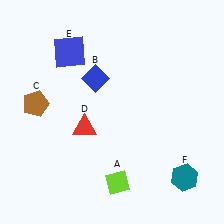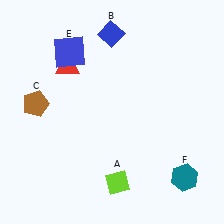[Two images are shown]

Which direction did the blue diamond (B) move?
The blue diamond (B) moved up.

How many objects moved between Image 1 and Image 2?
2 objects moved between the two images.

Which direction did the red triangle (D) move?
The red triangle (D) moved up.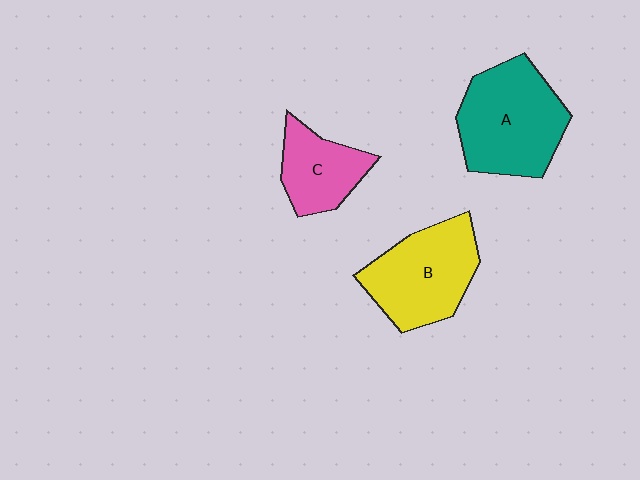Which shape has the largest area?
Shape A (teal).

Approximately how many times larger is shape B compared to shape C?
Approximately 1.6 times.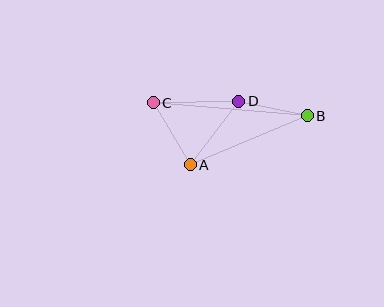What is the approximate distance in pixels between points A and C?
The distance between A and C is approximately 73 pixels.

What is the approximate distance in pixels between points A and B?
The distance between A and B is approximately 127 pixels.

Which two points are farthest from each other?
Points B and C are farthest from each other.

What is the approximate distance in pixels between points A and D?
The distance between A and D is approximately 80 pixels.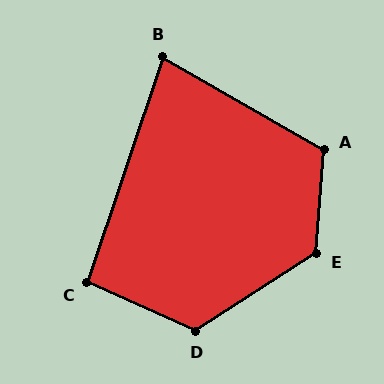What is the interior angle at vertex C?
Approximately 95 degrees (obtuse).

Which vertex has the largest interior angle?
E, at approximately 127 degrees.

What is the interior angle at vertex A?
Approximately 116 degrees (obtuse).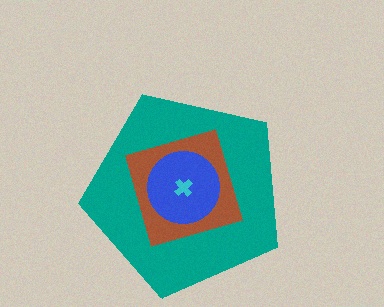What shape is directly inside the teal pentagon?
The brown diamond.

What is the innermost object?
The cyan cross.